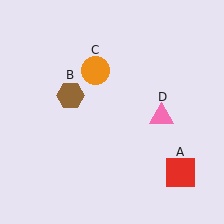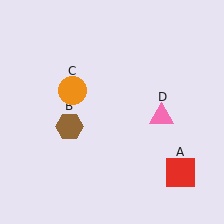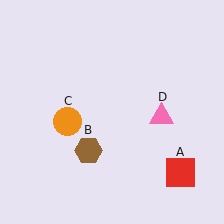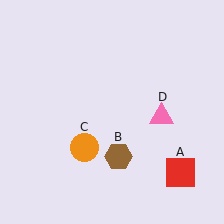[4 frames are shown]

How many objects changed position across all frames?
2 objects changed position: brown hexagon (object B), orange circle (object C).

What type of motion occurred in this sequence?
The brown hexagon (object B), orange circle (object C) rotated counterclockwise around the center of the scene.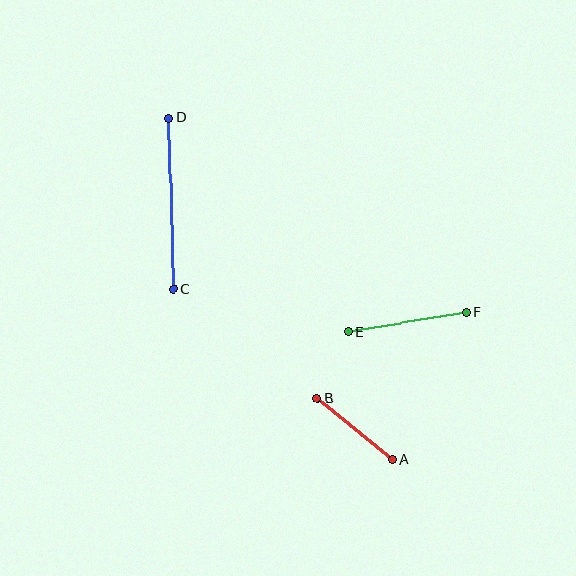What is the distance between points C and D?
The distance is approximately 172 pixels.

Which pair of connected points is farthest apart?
Points C and D are farthest apart.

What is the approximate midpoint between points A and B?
The midpoint is at approximately (355, 429) pixels.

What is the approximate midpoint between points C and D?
The midpoint is at approximately (171, 204) pixels.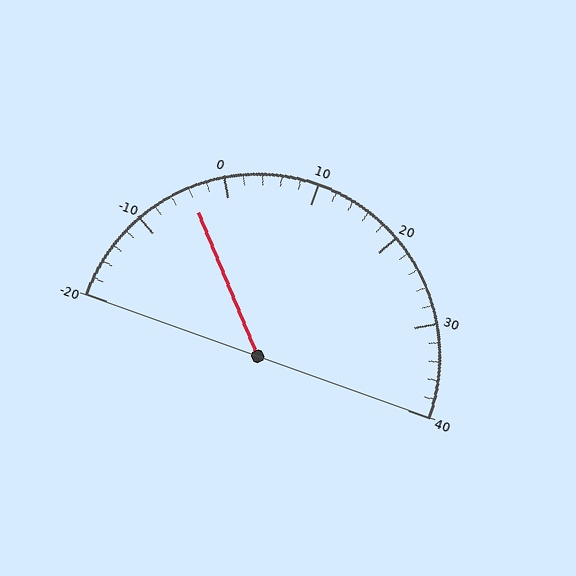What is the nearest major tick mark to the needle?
The nearest major tick mark is 0.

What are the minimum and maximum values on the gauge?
The gauge ranges from -20 to 40.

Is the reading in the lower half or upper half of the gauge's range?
The reading is in the lower half of the range (-20 to 40).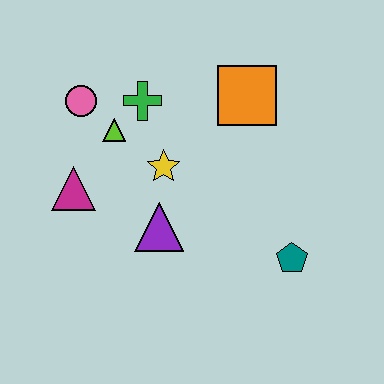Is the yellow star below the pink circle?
Yes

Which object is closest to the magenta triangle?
The lime triangle is closest to the magenta triangle.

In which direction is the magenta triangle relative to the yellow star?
The magenta triangle is to the left of the yellow star.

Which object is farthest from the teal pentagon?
The pink circle is farthest from the teal pentagon.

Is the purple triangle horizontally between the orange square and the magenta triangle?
Yes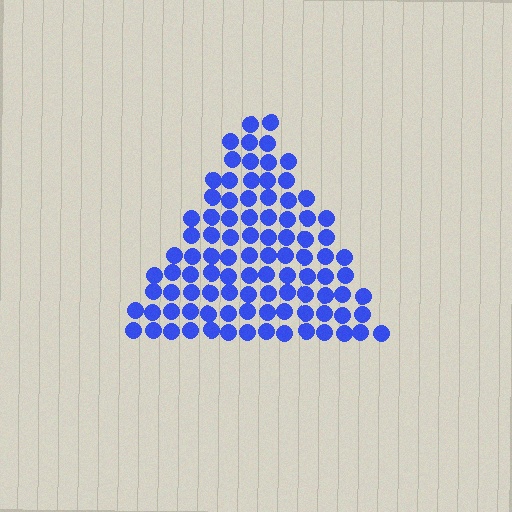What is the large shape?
The large shape is a triangle.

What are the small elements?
The small elements are circles.